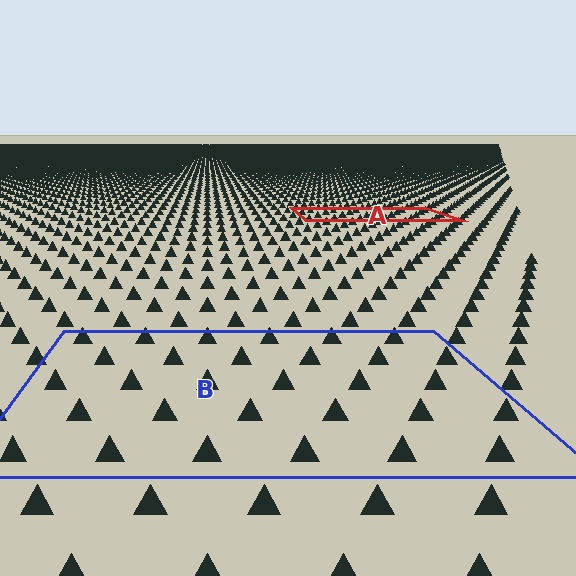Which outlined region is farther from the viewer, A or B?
Region A is farther from the viewer — the texture elements inside it appear smaller and more densely packed.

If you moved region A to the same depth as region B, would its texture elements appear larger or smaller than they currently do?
They would appear larger. At a closer depth, the same texture elements are projected at a bigger on-screen size.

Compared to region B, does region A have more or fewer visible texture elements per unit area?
Region A has more texture elements per unit area — they are packed more densely because it is farther away.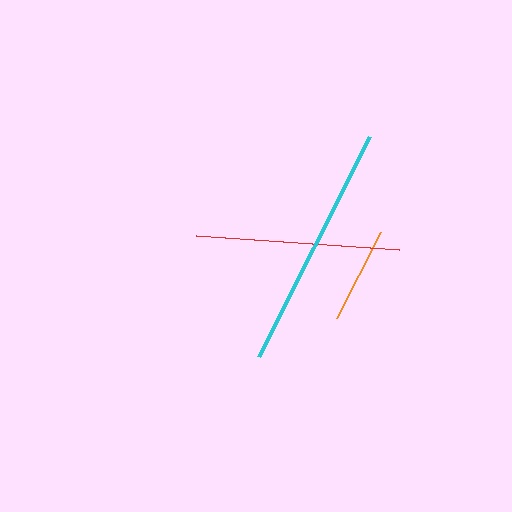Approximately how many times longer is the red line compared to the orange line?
The red line is approximately 2.1 times the length of the orange line.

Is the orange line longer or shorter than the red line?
The red line is longer than the orange line.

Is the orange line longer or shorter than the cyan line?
The cyan line is longer than the orange line.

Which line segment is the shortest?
The orange line is the shortest at approximately 97 pixels.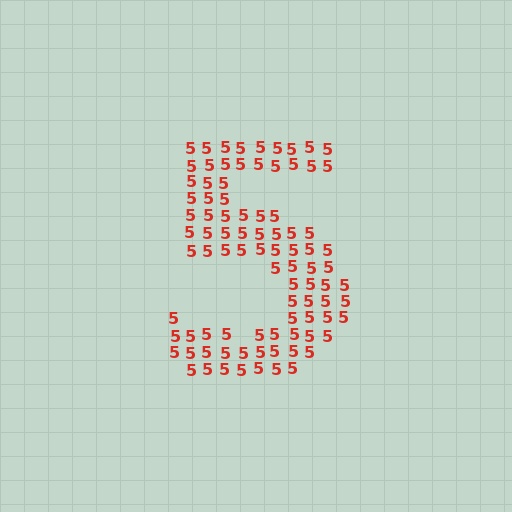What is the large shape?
The large shape is the digit 5.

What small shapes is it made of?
It is made of small digit 5's.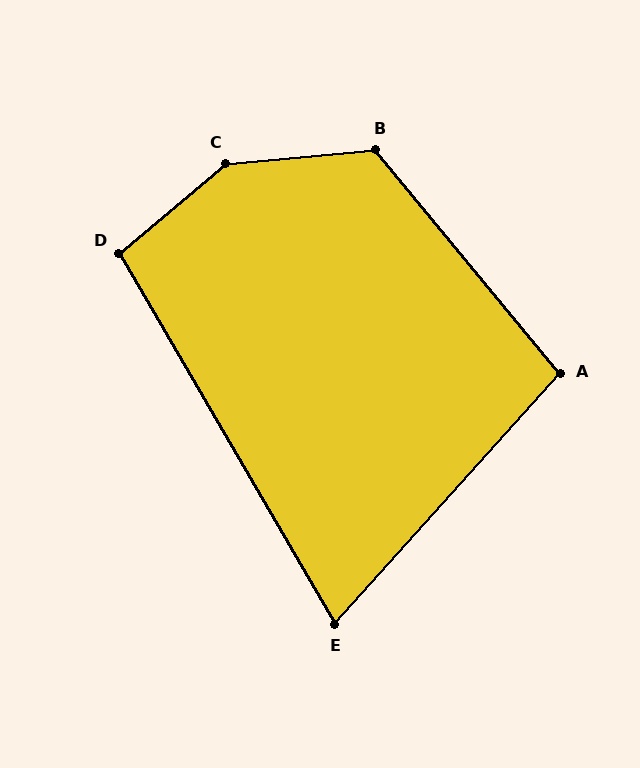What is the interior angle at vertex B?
Approximately 125 degrees (obtuse).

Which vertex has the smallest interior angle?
E, at approximately 72 degrees.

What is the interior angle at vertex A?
Approximately 98 degrees (obtuse).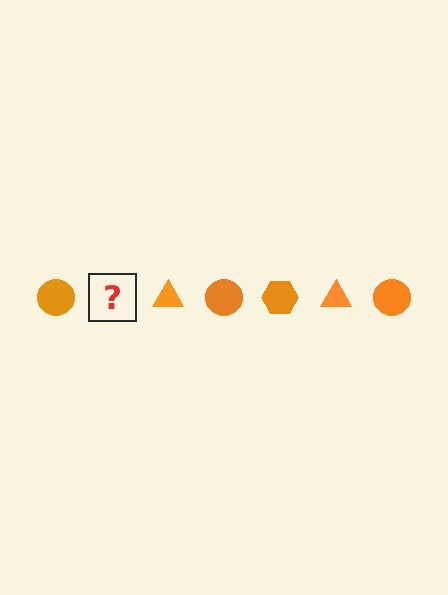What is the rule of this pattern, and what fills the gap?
The rule is that the pattern cycles through circle, hexagon, triangle shapes in orange. The gap should be filled with an orange hexagon.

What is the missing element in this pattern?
The missing element is an orange hexagon.